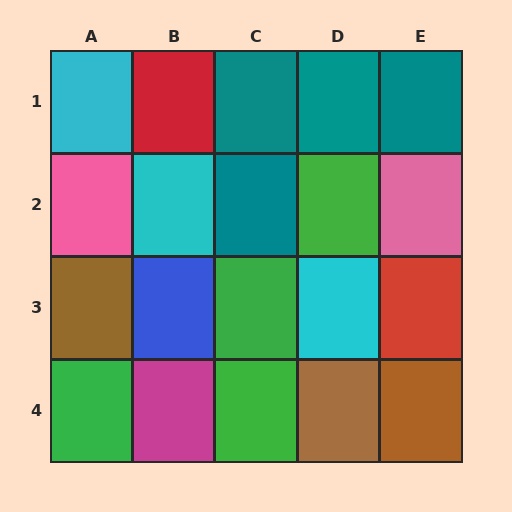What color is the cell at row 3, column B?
Blue.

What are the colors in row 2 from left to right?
Pink, cyan, teal, green, pink.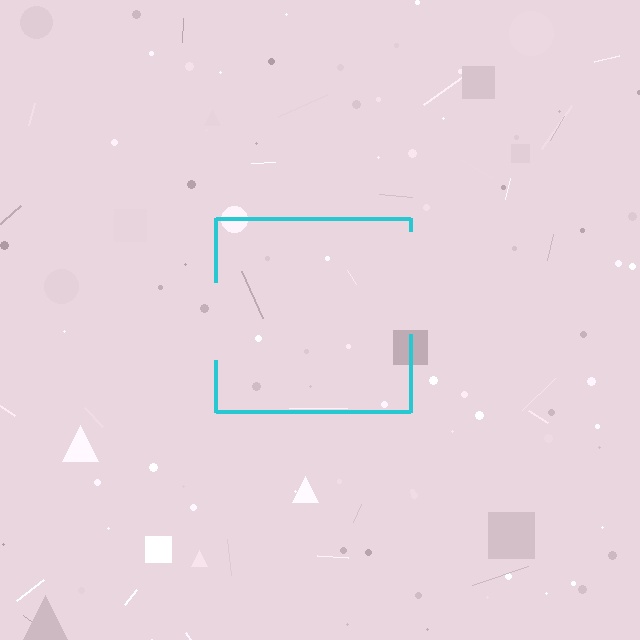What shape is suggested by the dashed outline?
The dashed outline suggests a square.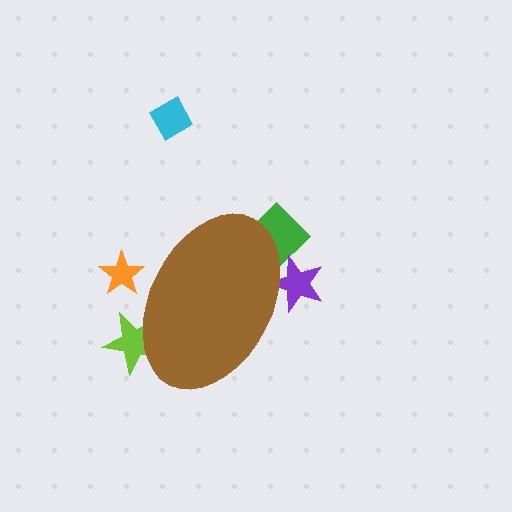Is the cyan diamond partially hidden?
No, the cyan diamond is fully visible.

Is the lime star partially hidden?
Yes, the lime star is partially hidden behind the brown ellipse.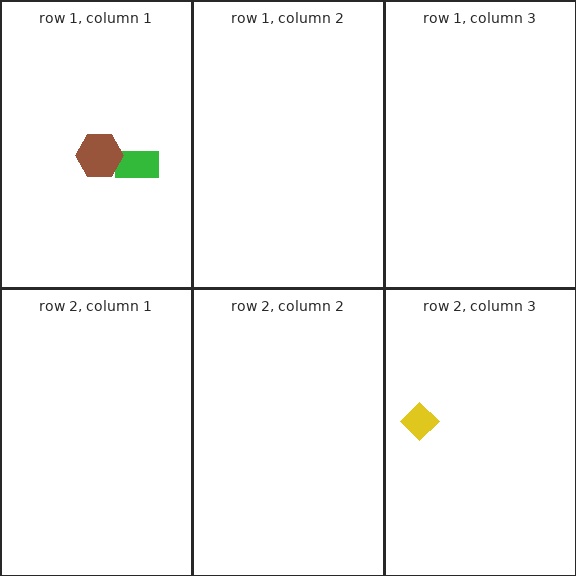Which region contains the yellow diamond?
The row 2, column 3 region.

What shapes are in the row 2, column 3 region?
The yellow diamond.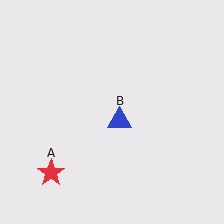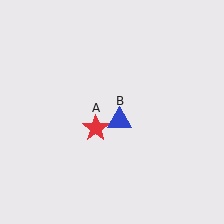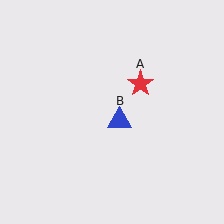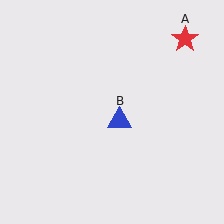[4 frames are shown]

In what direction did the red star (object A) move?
The red star (object A) moved up and to the right.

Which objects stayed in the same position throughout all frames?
Blue triangle (object B) remained stationary.